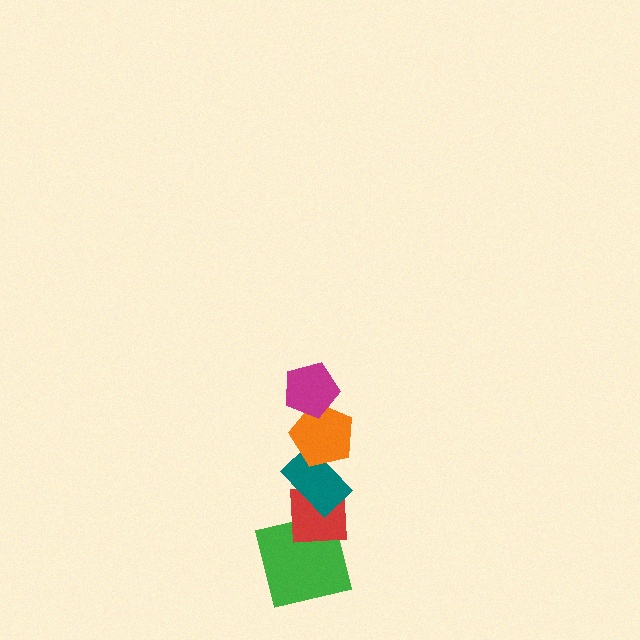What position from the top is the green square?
The green square is 5th from the top.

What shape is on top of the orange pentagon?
The magenta pentagon is on top of the orange pentagon.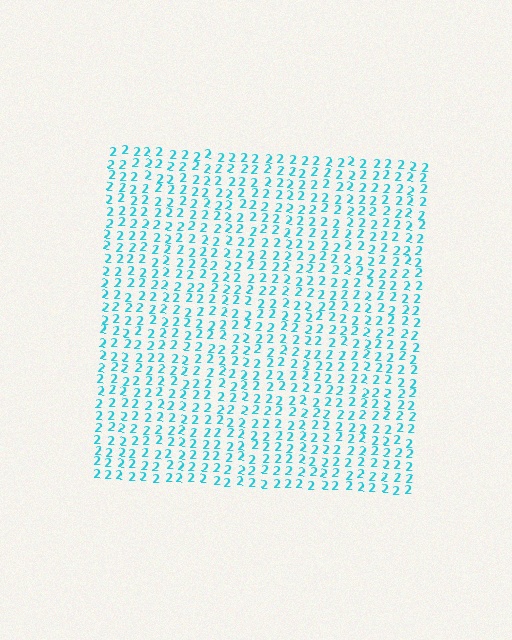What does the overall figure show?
The overall figure shows a square.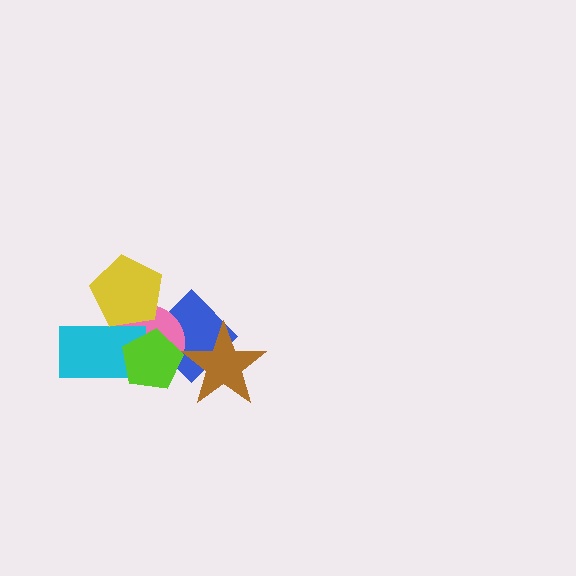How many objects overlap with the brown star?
1 object overlaps with the brown star.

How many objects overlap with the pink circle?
4 objects overlap with the pink circle.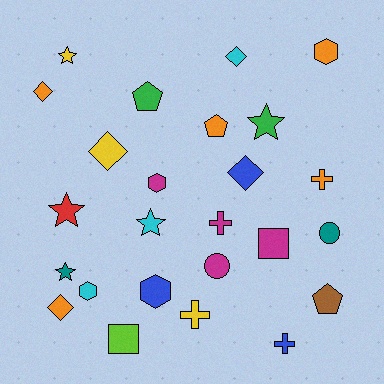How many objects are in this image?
There are 25 objects.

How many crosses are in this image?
There are 4 crosses.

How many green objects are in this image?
There are 2 green objects.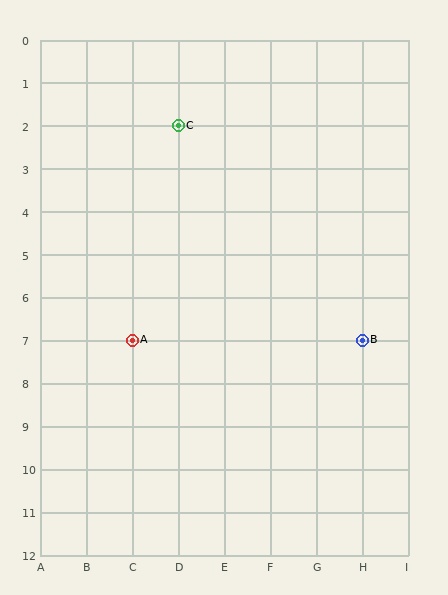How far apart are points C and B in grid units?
Points C and B are 4 columns and 5 rows apart (about 6.4 grid units diagonally).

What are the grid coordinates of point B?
Point B is at grid coordinates (H, 7).